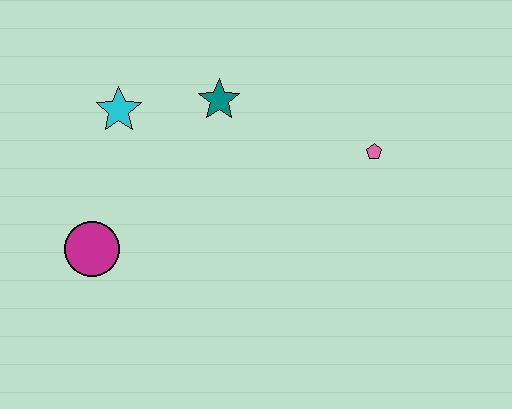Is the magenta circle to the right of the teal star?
No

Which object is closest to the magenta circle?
The cyan star is closest to the magenta circle.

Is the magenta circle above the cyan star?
No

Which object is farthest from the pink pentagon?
The magenta circle is farthest from the pink pentagon.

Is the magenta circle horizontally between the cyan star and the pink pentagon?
No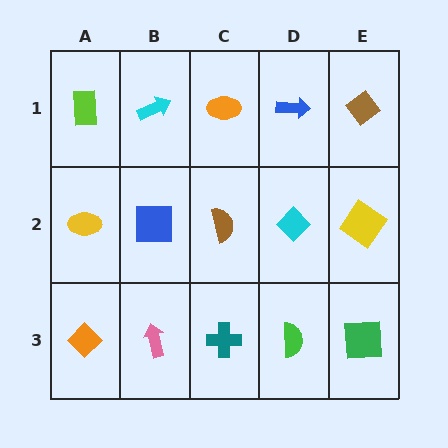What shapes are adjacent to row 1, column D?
A cyan diamond (row 2, column D), an orange ellipse (row 1, column C), a brown diamond (row 1, column E).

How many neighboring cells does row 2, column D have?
4.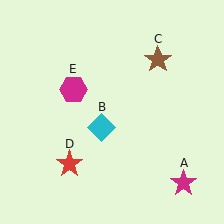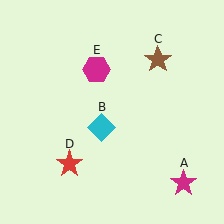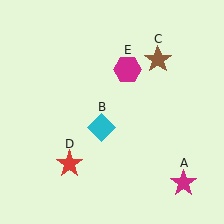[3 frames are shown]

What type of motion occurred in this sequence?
The magenta hexagon (object E) rotated clockwise around the center of the scene.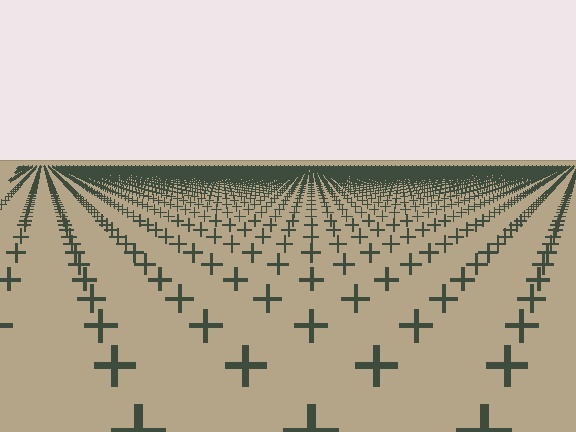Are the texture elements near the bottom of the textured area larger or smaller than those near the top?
Larger. Near the bottom, elements are closer to the viewer and appear at a bigger on-screen size.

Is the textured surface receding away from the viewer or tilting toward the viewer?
The surface is receding away from the viewer. Texture elements get smaller and denser toward the top.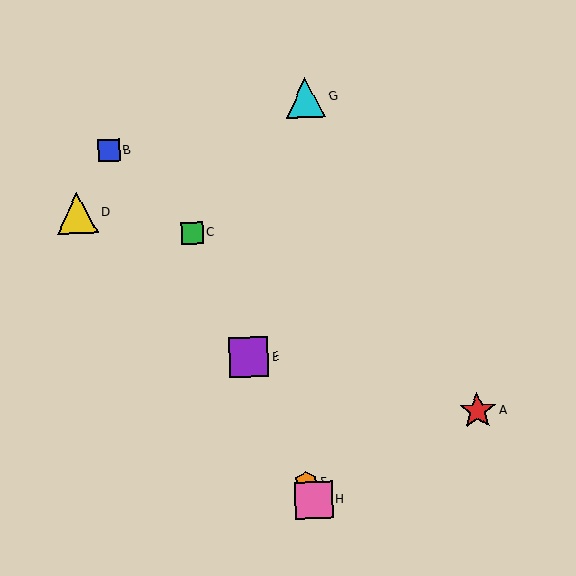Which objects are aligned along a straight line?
Objects C, E, F, H are aligned along a straight line.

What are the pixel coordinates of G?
Object G is at (306, 98).